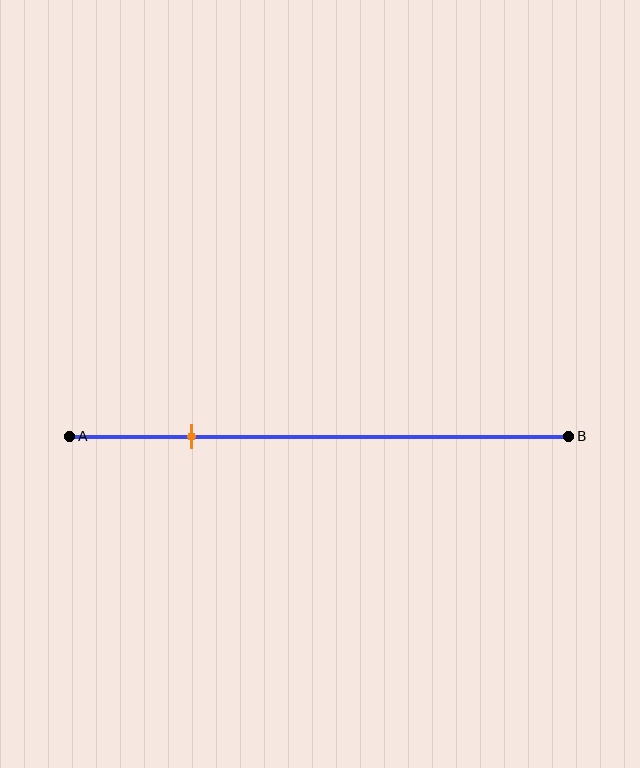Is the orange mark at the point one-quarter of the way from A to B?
Yes, the mark is approximately at the one-quarter point.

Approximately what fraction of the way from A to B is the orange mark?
The orange mark is approximately 25% of the way from A to B.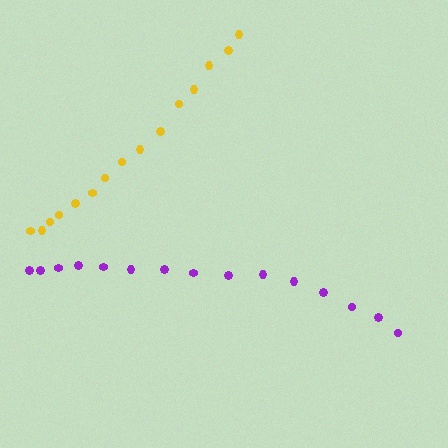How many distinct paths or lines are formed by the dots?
There are 2 distinct paths.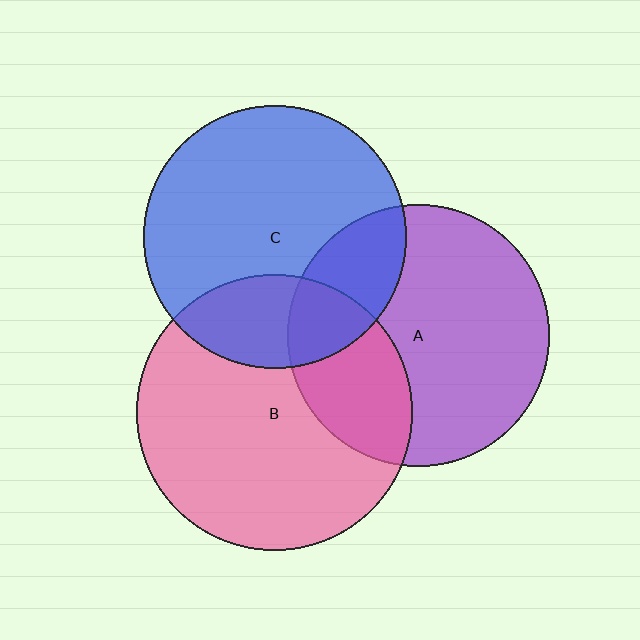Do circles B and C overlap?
Yes.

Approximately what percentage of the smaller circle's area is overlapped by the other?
Approximately 25%.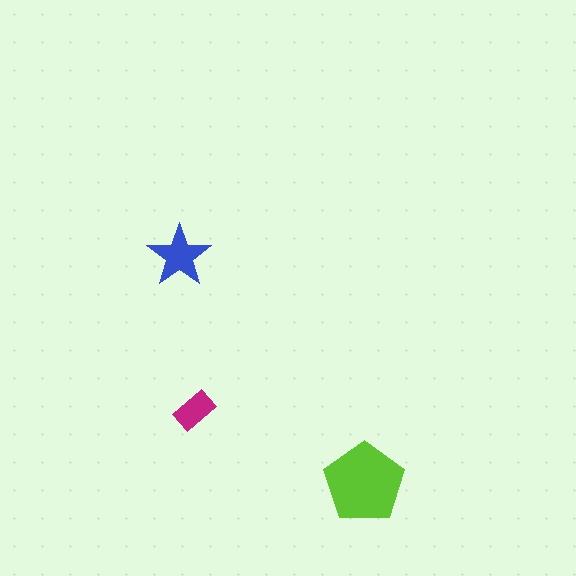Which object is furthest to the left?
The blue star is leftmost.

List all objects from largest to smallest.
The lime pentagon, the blue star, the magenta rectangle.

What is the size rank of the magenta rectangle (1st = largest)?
3rd.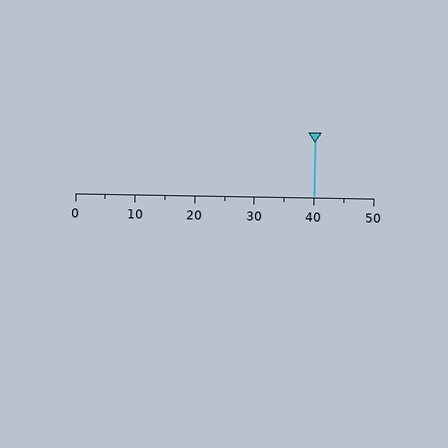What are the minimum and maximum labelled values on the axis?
The axis runs from 0 to 50.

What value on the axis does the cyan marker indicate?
The marker indicates approximately 40.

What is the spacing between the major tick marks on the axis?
The major ticks are spaced 10 apart.